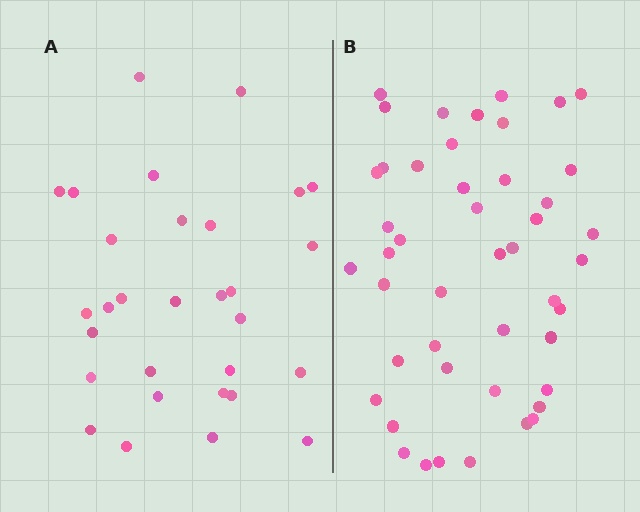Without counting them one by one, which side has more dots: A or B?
Region B (the right region) has more dots.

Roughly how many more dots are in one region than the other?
Region B has approximately 15 more dots than region A.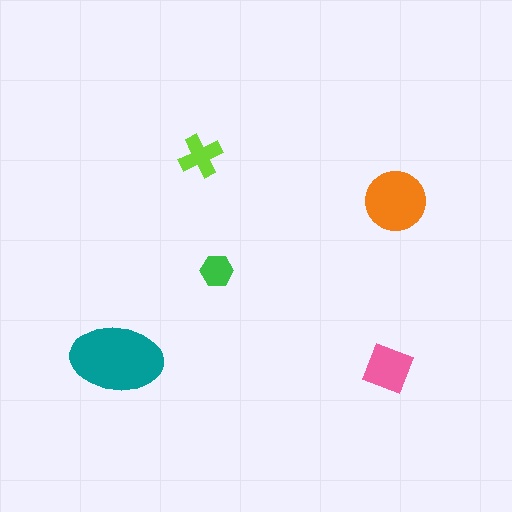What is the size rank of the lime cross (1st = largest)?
4th.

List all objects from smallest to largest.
The green hexagon, the lime cross, the pink diamond, the orange circle, the teal ellipse.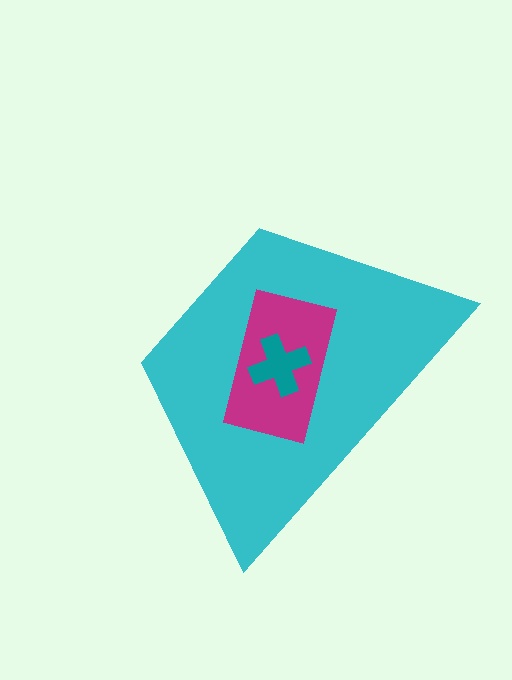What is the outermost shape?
The cyan trapezoid.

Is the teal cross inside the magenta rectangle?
Yes.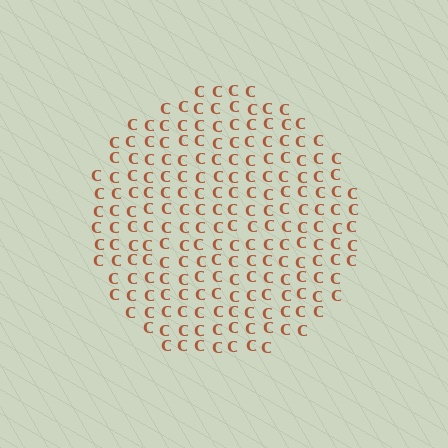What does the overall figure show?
The overall figure shows a circle.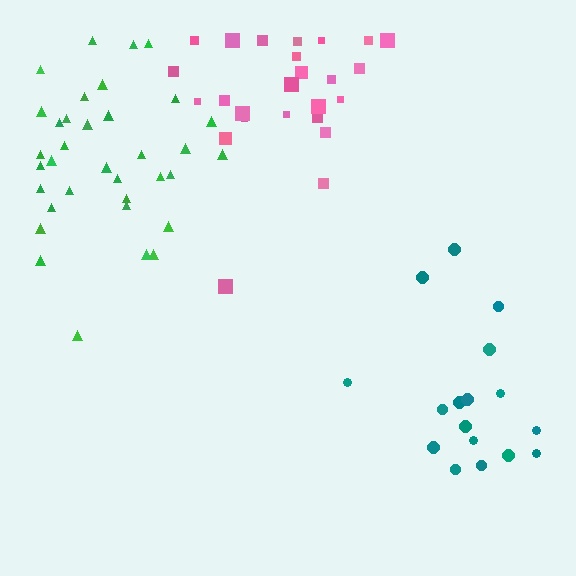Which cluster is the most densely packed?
Green.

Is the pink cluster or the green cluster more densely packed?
Green.